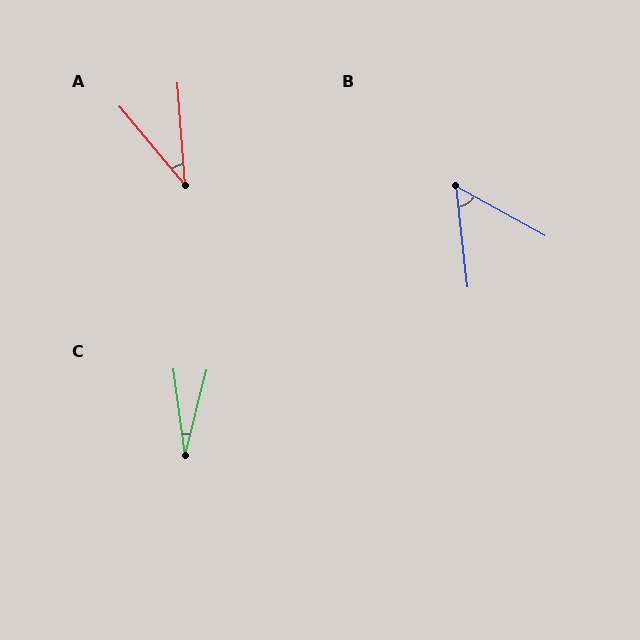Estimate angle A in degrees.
Approximately 36 degrees.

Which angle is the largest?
B, at approximately 55 degrees.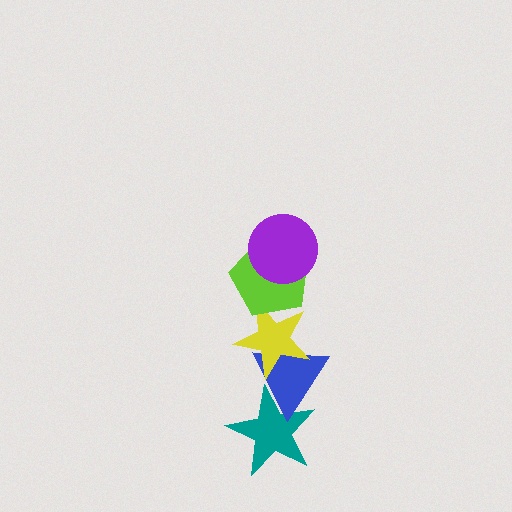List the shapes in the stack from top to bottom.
From top to bottom: the purple circle, the lime pentagon, the yellow star, the blue triangle, the teal star.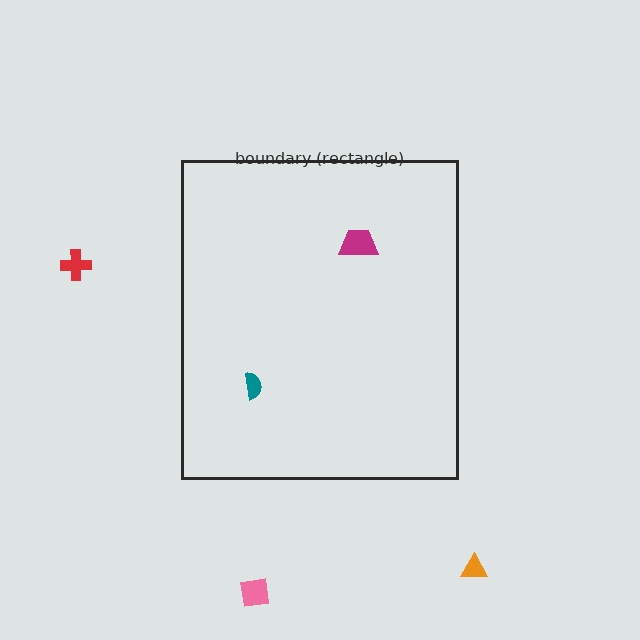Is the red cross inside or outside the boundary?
Outside.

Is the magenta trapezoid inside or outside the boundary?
Inside.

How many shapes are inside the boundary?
2 inside, 3 outside.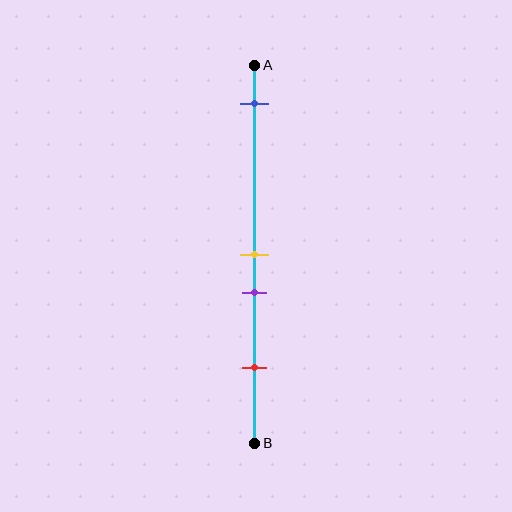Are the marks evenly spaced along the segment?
No, the marks are not evenly spaced.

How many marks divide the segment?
There are 4 marks dividing the segment.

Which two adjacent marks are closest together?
The yellow and purple marks are the closest adjacent pair.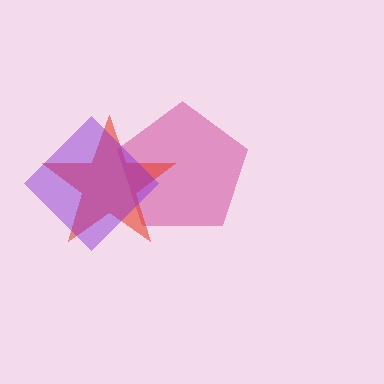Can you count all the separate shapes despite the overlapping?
Yes, there are 3 separate shapes.